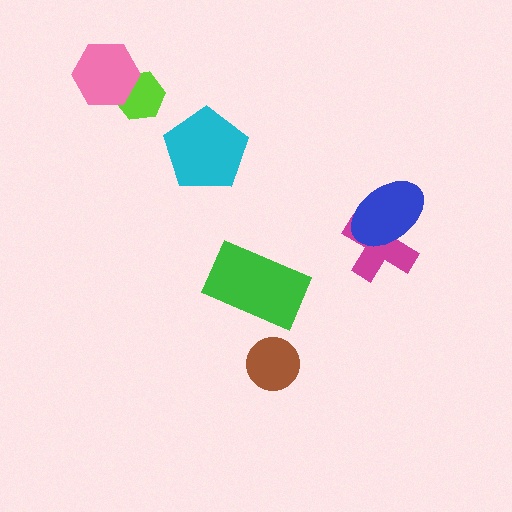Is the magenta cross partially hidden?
Yes, it is partially covered by another shape.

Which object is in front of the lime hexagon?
The pink hexagon is in front of the lime hexagon.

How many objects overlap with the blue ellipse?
1 object overlaps with the blue ellipse.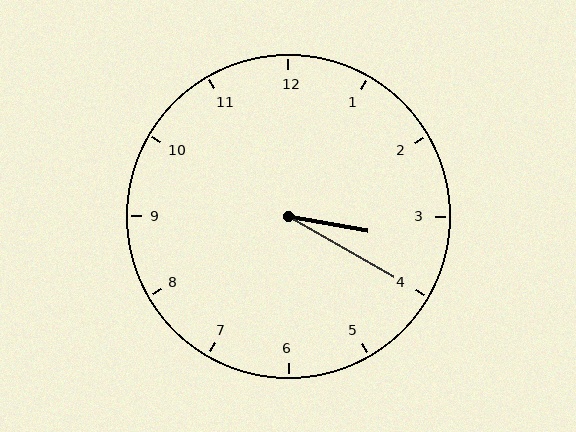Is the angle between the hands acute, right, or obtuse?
It is acute.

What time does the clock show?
3:20.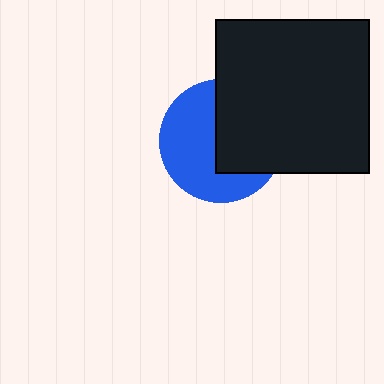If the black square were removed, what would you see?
You would see the complete blue circle.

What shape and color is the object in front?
The object in front is a black square.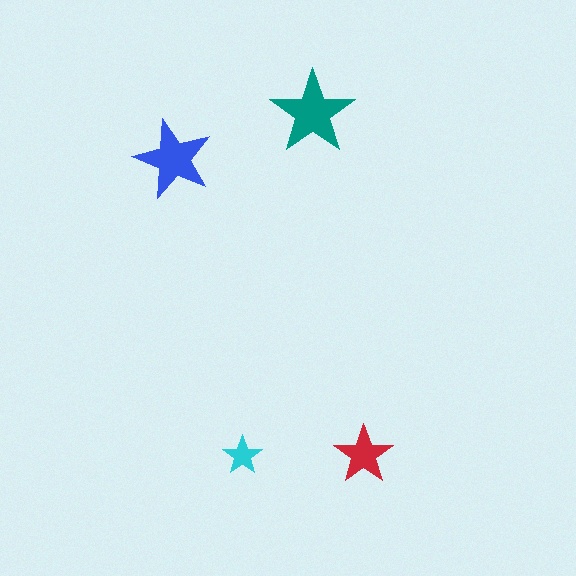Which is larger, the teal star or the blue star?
The teal one.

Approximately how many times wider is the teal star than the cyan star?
About 2 times wider.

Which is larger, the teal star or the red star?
The teal one.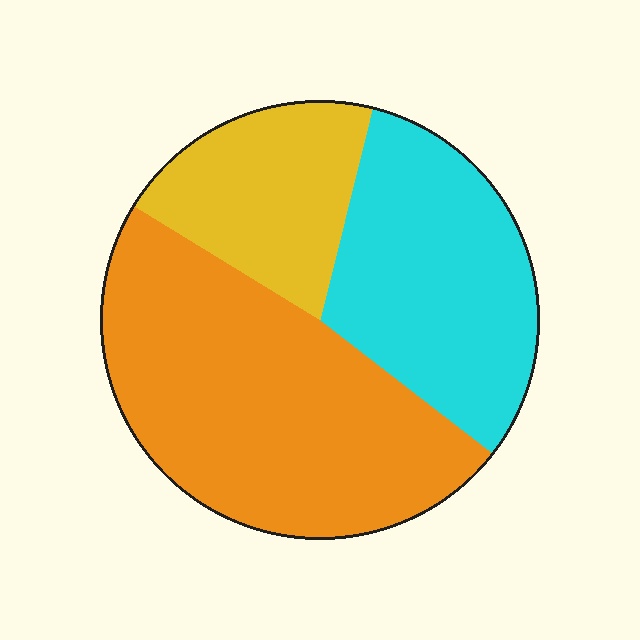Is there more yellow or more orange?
Orange.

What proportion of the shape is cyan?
Cyan covers 32% of the shape.